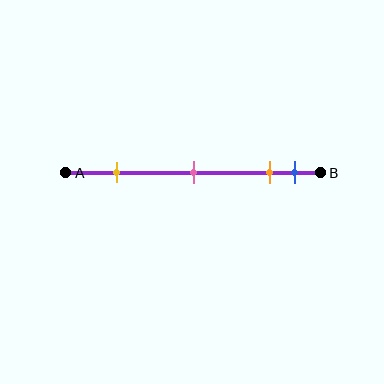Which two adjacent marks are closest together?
The orange and blue marks are the closest adjacent pair.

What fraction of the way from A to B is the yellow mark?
The yellow mark is approximately 20% (0.2) of the way from A to B.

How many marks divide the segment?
There are 4 marks dividing the segment.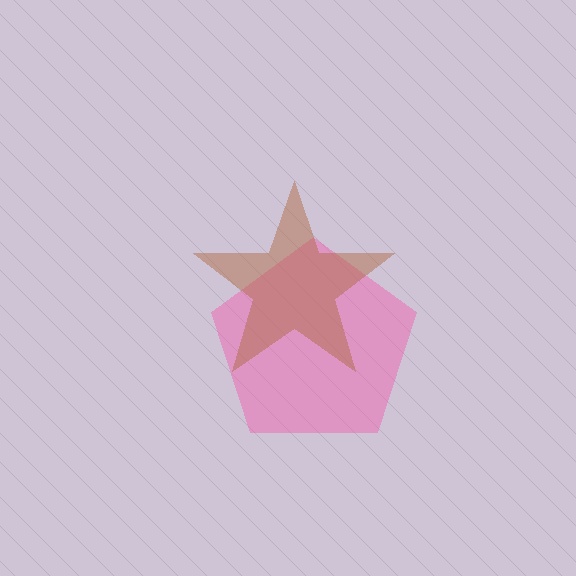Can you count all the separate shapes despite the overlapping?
Yes, there are 2 separate shapes.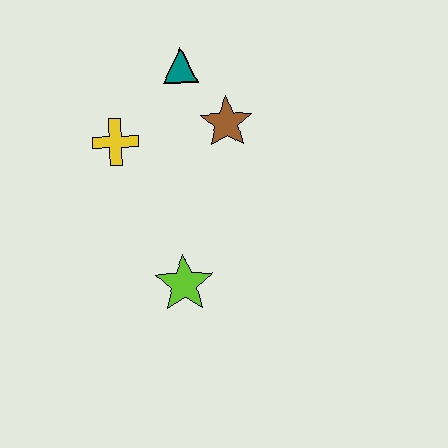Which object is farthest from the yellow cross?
The lime star is farthest from the yellow cross.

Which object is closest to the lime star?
The yellow cross is closest to the lime star.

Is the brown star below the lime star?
No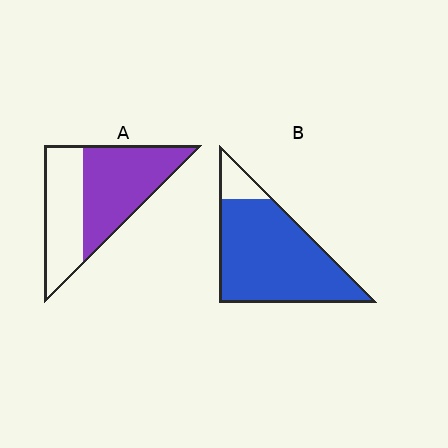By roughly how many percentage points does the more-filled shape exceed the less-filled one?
By roughly 30 percentage points (B over A).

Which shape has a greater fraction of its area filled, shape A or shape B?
Shape B.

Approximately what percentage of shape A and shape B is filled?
A is approximately 55% and B is approximately 90%.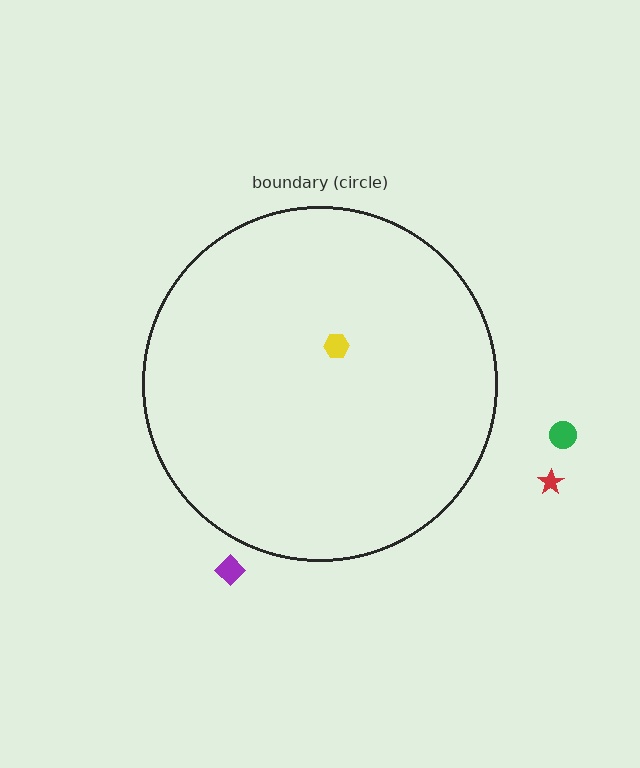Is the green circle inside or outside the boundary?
Outside.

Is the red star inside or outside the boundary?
Outside.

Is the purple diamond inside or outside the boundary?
Outside.